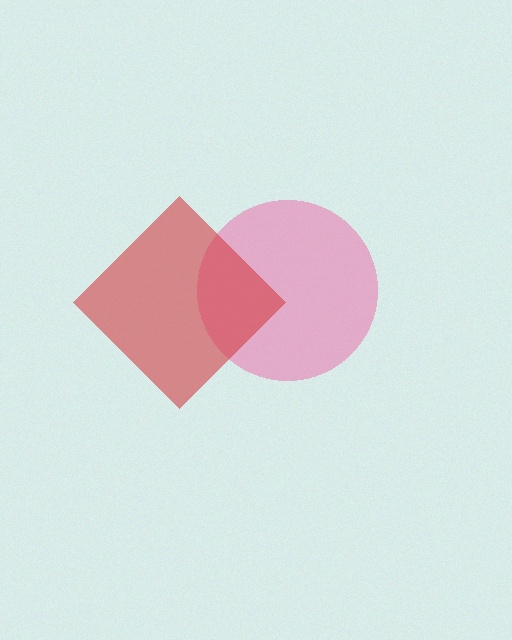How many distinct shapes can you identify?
There are 2 distinct shapes: a pink circle, a red diamond.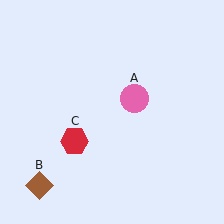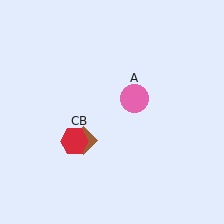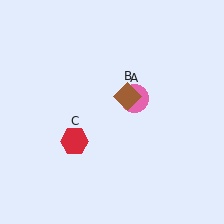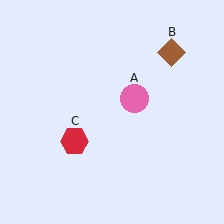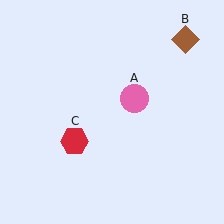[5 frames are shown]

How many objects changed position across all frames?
1 object changed position: brown diamond (object B).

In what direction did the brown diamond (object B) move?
The brown diamond (object B) moved up and to the right.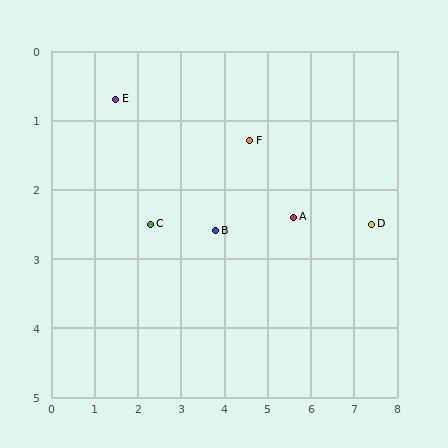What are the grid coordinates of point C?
Point C is at approximately (2.3, 2.5).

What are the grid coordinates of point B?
Point B is at approximately (3.8, 2.6).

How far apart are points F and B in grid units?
Points F and B are about 1.5 grid units apart.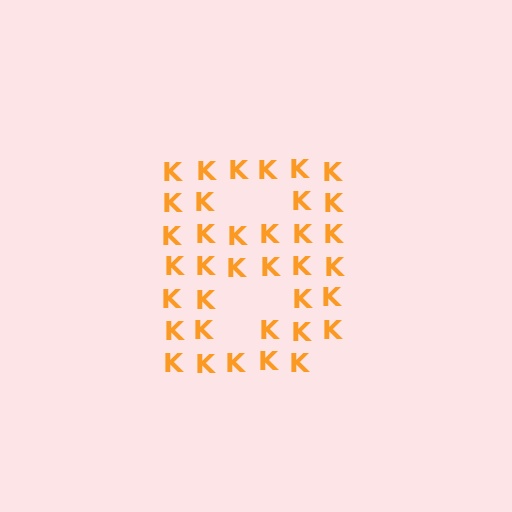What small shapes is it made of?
It is made of small letter K's.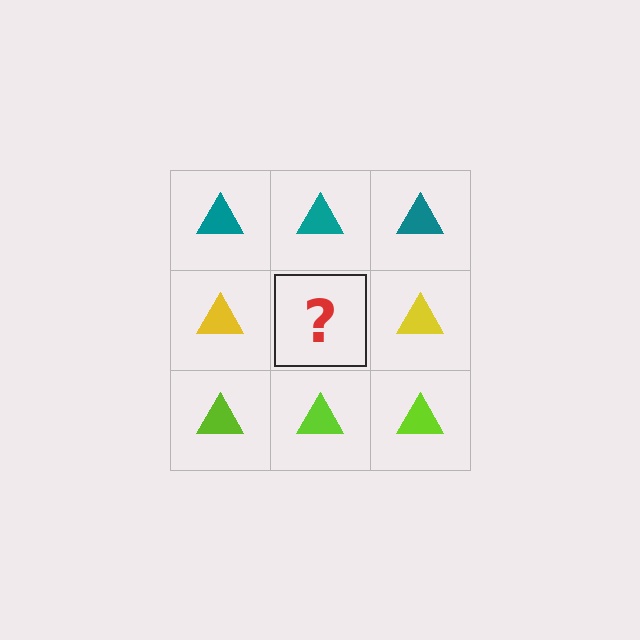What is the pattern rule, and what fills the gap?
The rule is that each row has a consistent color. The gap should be filled with a yellow triangle.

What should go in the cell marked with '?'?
The missing cell should contain a yellow triangle.